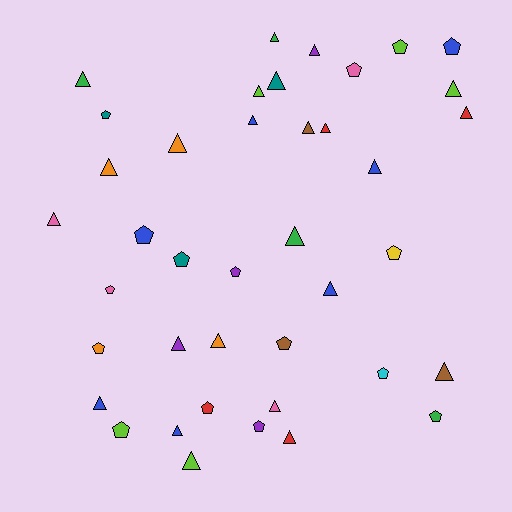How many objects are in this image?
There are 40 objects.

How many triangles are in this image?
There are 24 triangles.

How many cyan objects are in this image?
There is 1 cyan object.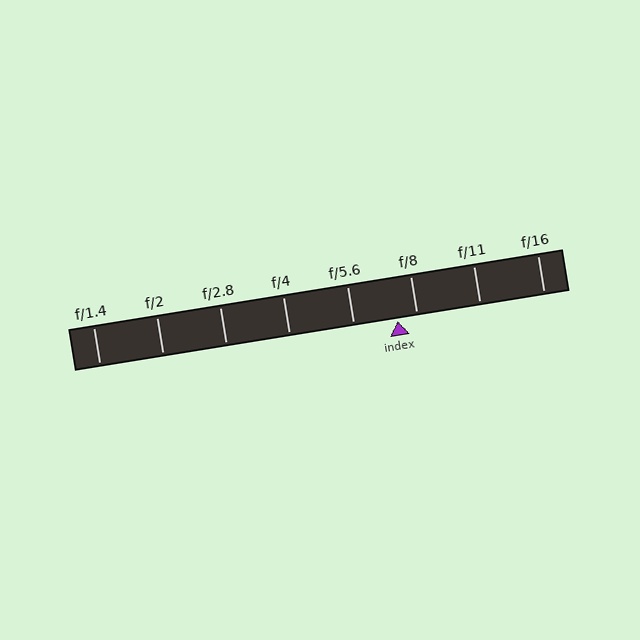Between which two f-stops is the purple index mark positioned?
The index mark is between f/5.6 and f/8.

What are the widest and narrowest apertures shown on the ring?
The widest aperture shown is f/1.4 and the narrowest is f/16.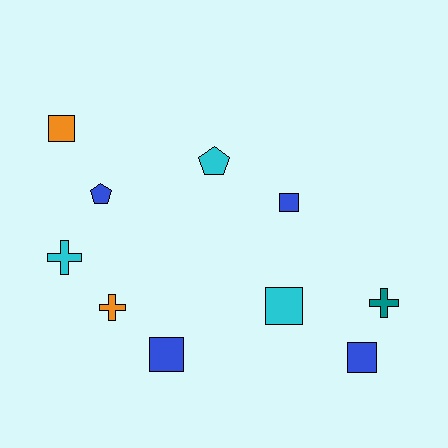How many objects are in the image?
There are 10 objects.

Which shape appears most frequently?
Square, with 5 objects.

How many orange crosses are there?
There is 1 orange cross.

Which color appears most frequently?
Blue, with 4 objects.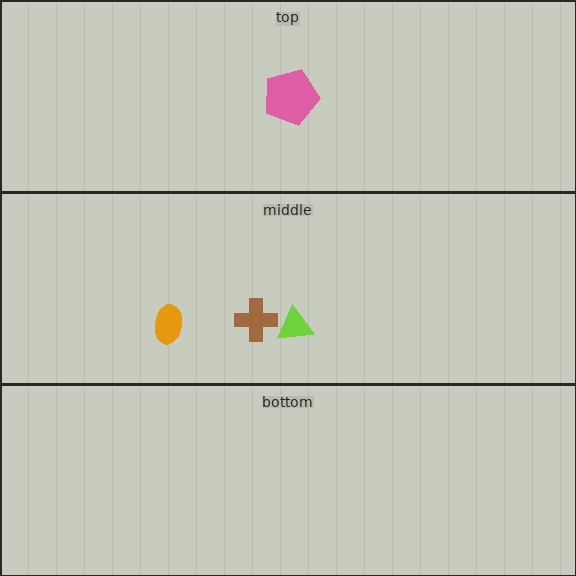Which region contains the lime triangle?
The middle region.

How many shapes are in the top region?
1.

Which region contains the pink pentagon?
The top region.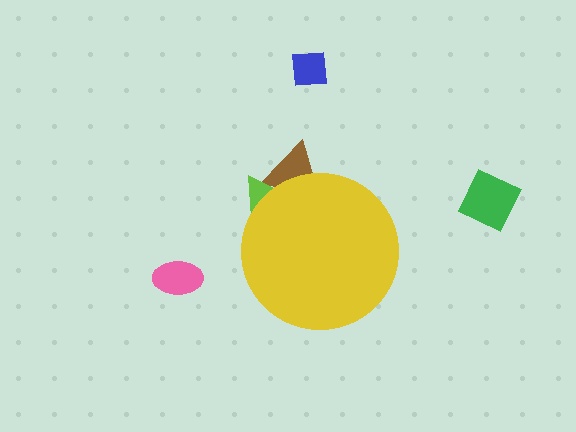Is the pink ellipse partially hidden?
No, the pink ellipse is fully visible.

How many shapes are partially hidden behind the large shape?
2 shapes are partially hidden.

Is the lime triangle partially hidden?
Yes, the lime triangle is partially hidden behind the yellow circle.